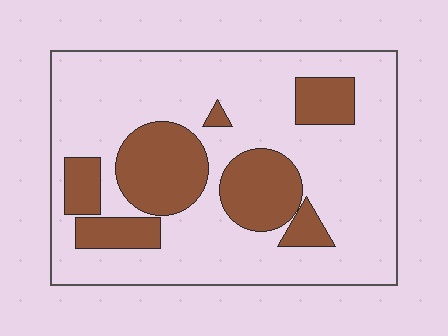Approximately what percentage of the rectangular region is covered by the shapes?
Approximately 25%.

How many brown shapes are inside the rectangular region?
7.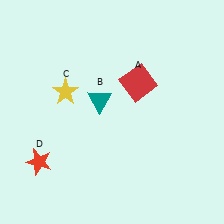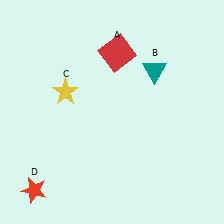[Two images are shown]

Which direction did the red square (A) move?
The red square (A) moved up.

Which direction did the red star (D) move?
The red star (D) moved down.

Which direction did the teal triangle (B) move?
The teal triangle (B) moved right.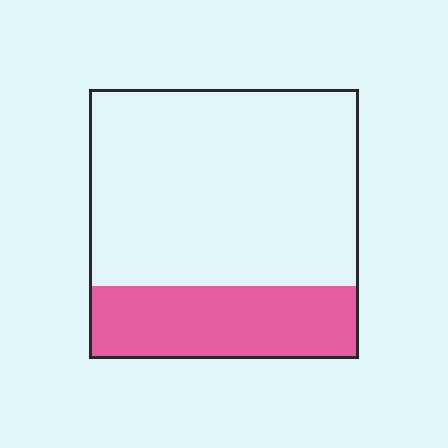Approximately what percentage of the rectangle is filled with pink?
Approximately 25%.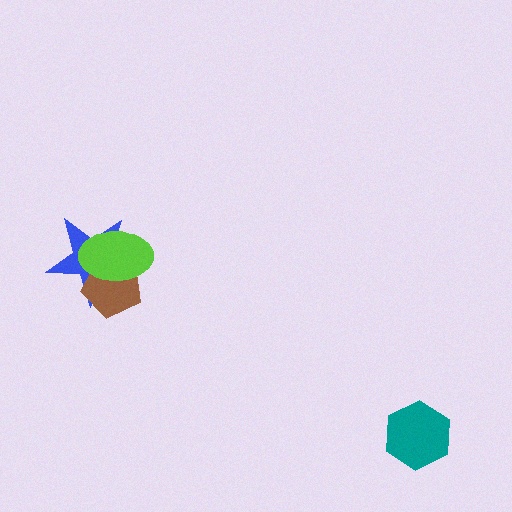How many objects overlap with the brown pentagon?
2 objects overlap with the brown pentagon.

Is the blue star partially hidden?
Yes, it is partially covered by another shape.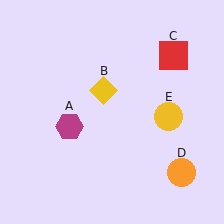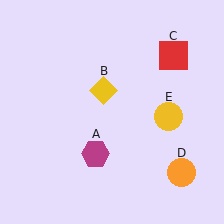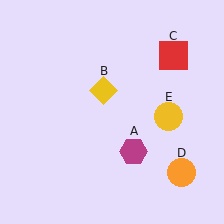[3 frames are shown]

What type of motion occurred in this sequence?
The magenta hexagon (object A) rotated counterclockwise around the center of the scene.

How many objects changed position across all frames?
1 object changed position: magenta hexagon (object A).